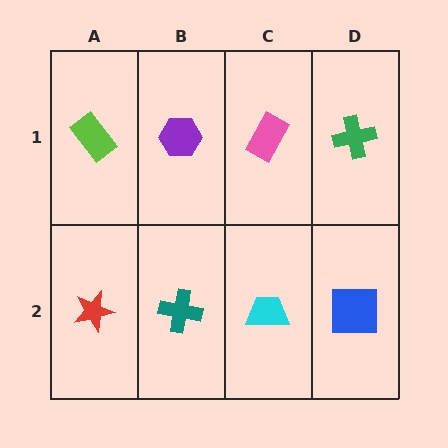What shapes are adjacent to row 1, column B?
A teal cross (row 2, column B), a lime rectangle (row 1, column A), a pink rectangle (row 1, column C).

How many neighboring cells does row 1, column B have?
3.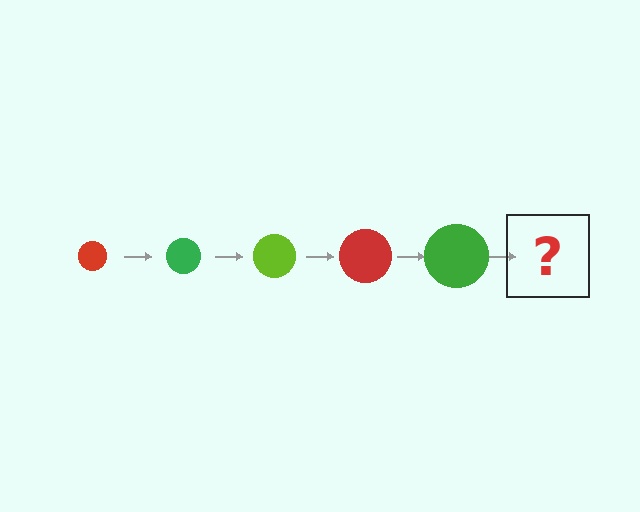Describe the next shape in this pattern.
It should be a lime circle, larger than the previous one.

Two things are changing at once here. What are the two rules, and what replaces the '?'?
The two rules are that the circle grows larger each step and the color cycles through red, green, and lime. The '?' should be a lime circle, larger than the previous one.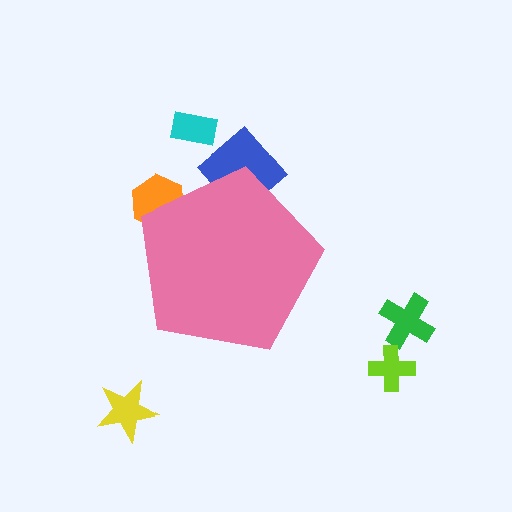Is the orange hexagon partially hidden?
Yes, the orange hexagon is partially hidden behind the pink pentagon.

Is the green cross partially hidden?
No, the green cross is fully visible.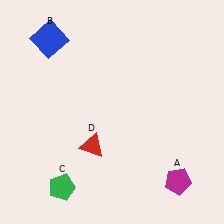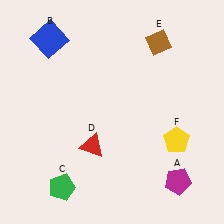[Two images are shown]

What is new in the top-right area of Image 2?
A brown diamond (E) was added in the top-right area of Image 2.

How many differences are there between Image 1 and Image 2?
There are 2 differences between the two images.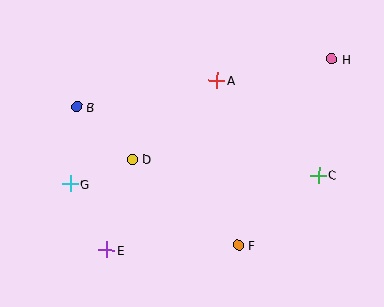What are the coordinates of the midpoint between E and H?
The midpoint between E and H is at (219, 155).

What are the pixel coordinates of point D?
Point D is at (132, 159).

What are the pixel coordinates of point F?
Point F is at (238, 245).